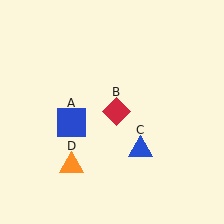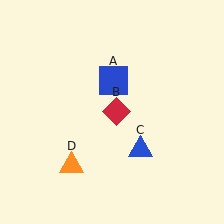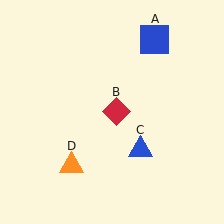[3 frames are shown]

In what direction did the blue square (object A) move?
The blue square (object A) moved up and to the right.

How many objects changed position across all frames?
1 object changed position: blue square (object A).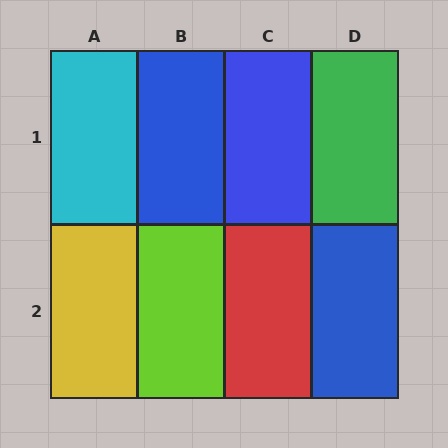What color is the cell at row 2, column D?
Blue.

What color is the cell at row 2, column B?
Lime.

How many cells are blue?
3 cells are blue.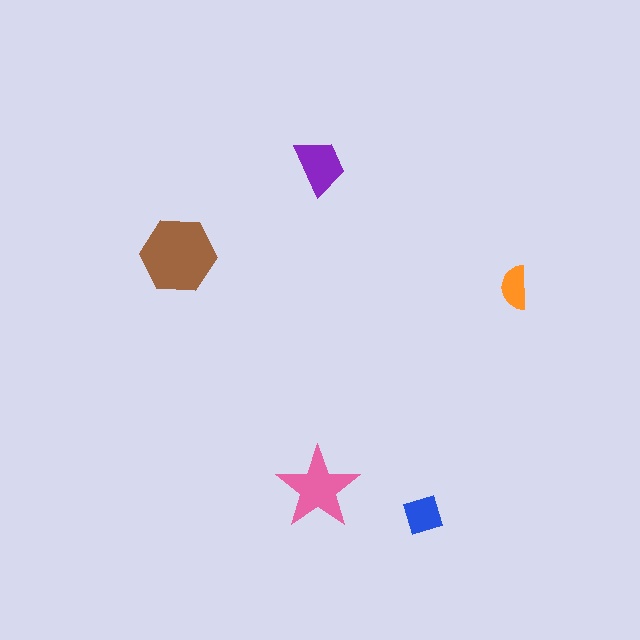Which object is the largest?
The brown hexagon.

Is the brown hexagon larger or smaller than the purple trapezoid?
Larger.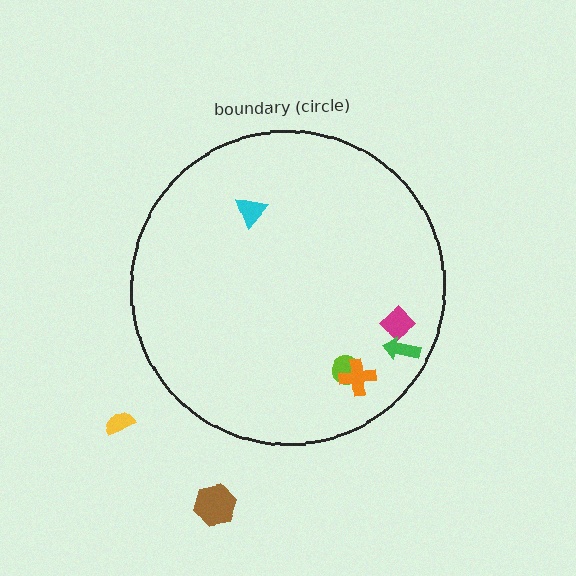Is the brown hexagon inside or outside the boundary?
Outside.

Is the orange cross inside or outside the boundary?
Inside.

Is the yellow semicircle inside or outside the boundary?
Outside.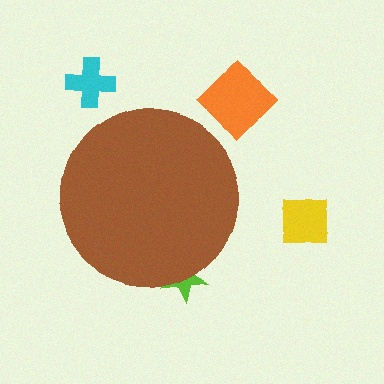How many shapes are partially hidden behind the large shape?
1 shape is partially hidden.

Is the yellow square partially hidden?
No, the yellow square is fully visible.